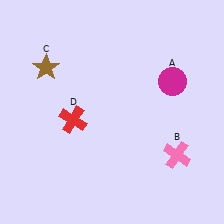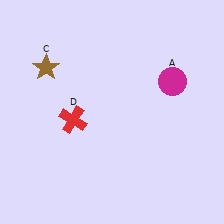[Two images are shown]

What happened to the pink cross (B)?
The pink cross (B) was removed in Image 2. It was in the bottom-right area of Image 1.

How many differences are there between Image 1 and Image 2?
There is 1 difference between the two images.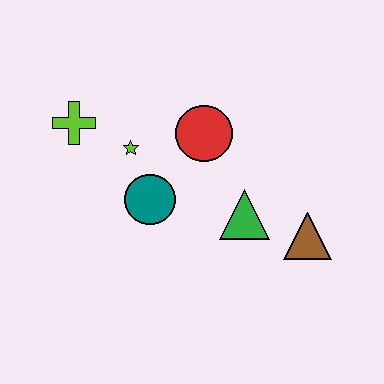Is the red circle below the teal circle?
No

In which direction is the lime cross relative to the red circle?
The lime cross is to the left of the red circle.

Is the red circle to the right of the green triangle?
No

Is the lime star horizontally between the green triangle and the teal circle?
No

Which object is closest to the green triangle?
The brown triangle is closest to the green triangle.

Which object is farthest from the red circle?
The brown triangle is farthest from the red circle.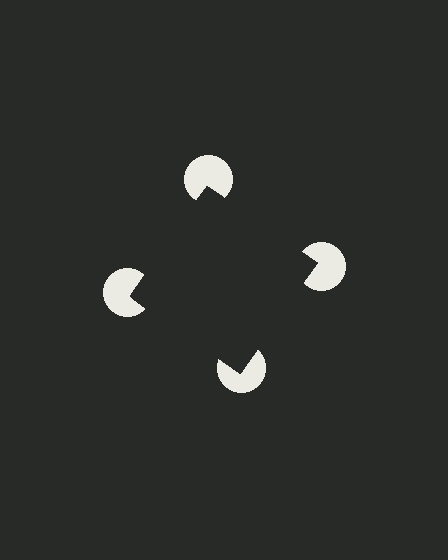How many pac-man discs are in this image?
There are 4 — one at each vertex of the illusory square.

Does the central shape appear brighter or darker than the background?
It typically appears slightly darker than the background, even though no actual brightness change is drawn.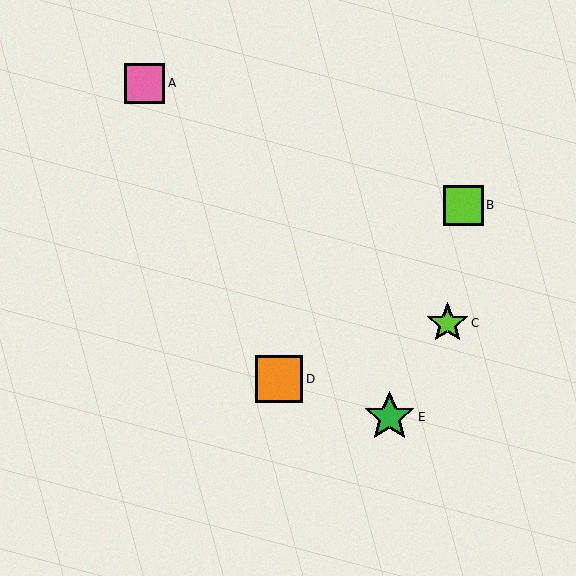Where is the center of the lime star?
The center of the lime star is at (447, 323).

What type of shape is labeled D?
Shape D is an orange square.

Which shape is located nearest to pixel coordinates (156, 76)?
The pink square (labeled A) at (145, 83) is nearest to that location.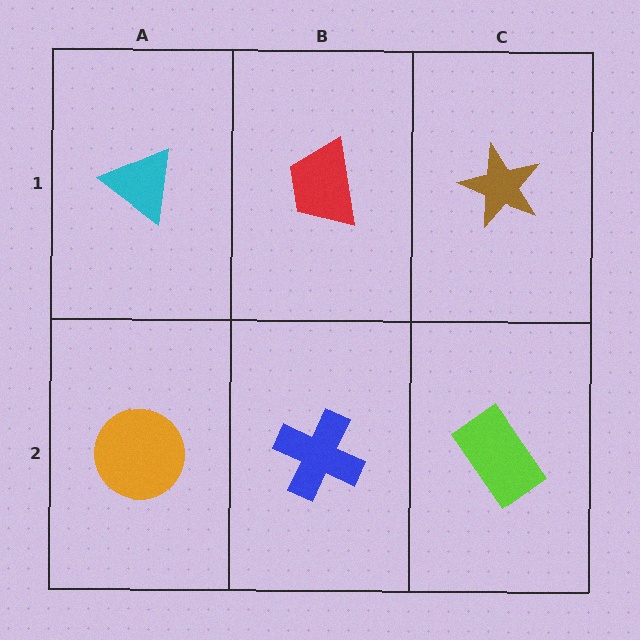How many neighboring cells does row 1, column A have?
2.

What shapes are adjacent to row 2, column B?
A red trapezoid (row 1, column B), an orange circle (row 2, column A), a lime rectangle (row 2, column C).